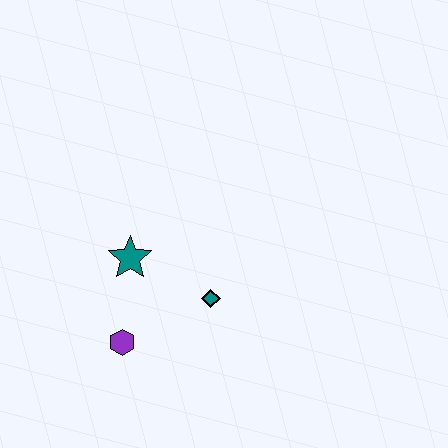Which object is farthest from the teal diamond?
The purple hexagon is farthest from the teal diamond.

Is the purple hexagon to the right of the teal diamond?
No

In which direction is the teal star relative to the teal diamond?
The teal star is to the left of the teal diamond.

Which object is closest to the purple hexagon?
The teal star is closest to the purple hexagon.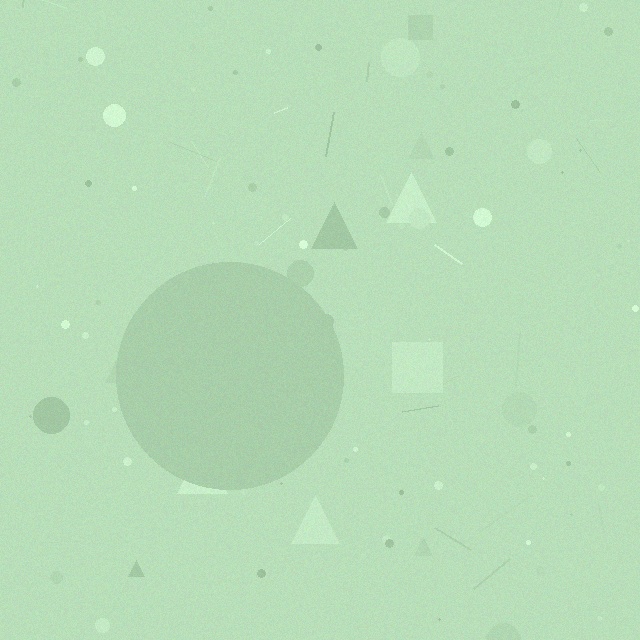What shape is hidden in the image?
A circle is hidden in the image.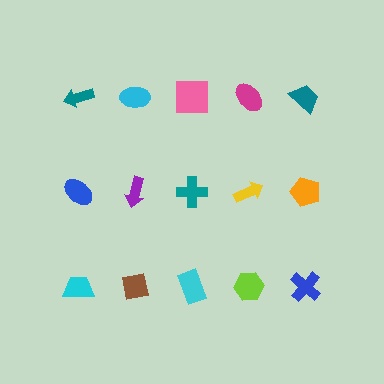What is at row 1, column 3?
A pink square.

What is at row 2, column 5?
An orange pentagon.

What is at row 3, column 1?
A cyan trapezoid.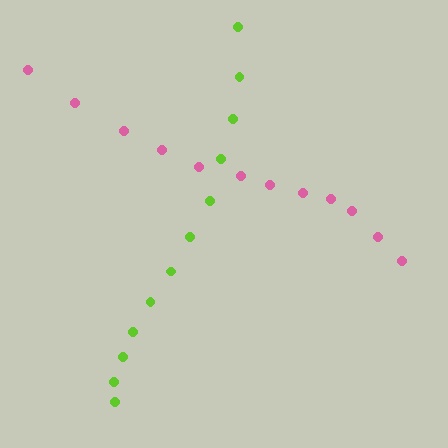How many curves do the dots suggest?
There are 2 distinct paths.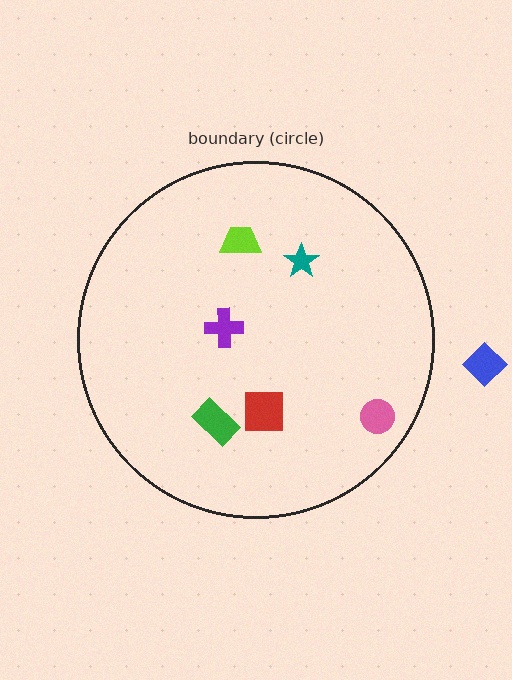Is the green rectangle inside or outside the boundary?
Inside.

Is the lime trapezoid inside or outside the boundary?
Inside.